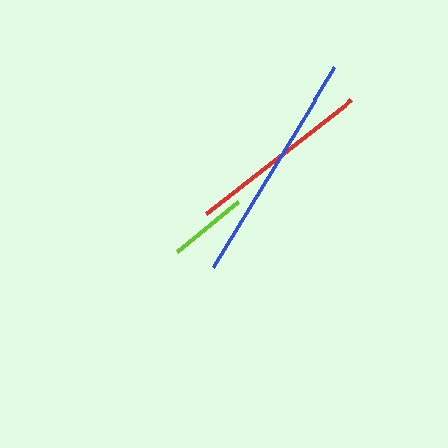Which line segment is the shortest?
The lime line is the shortest at approximately 79 pixels.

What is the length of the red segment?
The red segment is approximately 184 pixels long.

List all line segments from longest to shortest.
From longest to shortest: blue, red, lime.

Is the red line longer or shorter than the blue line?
The blue line is longer than the red line.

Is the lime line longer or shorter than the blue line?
The blue line is longer than the lime line.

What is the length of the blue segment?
The blue segment is approximately 234 pixels long.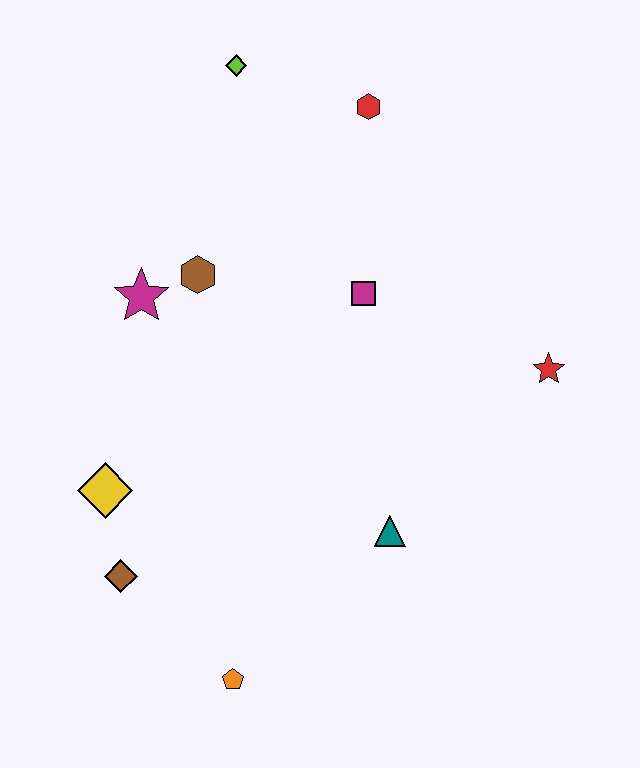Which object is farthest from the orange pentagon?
The lime diamond is farthest from the orange pentagon.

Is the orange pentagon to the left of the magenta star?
No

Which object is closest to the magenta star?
The brown hexagon is closest to the magenta star.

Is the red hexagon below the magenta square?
No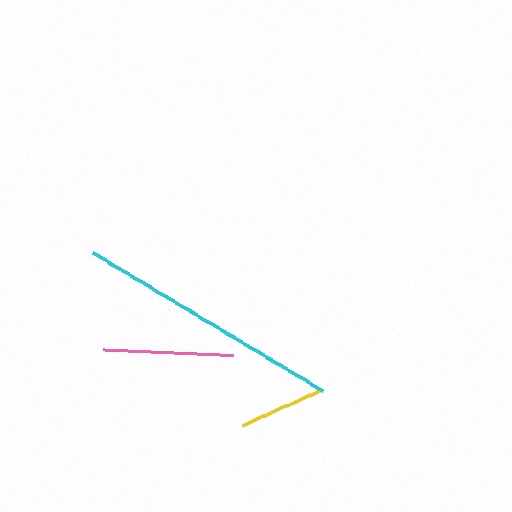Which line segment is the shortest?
The yellow line is the shortest at approximately 85 pixels.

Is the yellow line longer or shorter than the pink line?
The pink line is longer than the yellow line.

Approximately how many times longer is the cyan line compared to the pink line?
The cyan line is approximately 2.1 times the length of the pink line.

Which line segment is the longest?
The cyan line is the longest at approximately 269 pixels.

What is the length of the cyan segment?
The cyan segment is approximately 269 pixels long.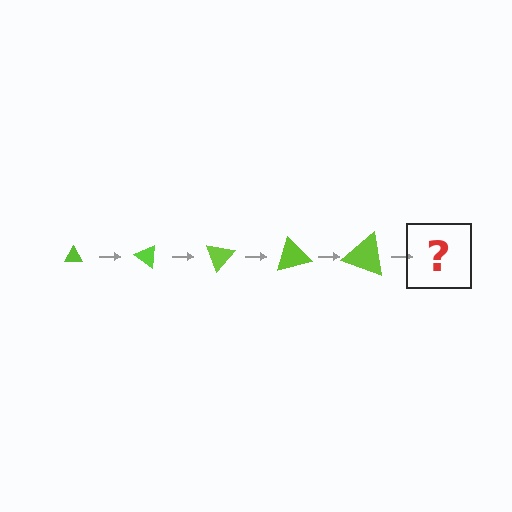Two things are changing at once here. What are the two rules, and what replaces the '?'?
The two rules are that the triangle grows larger each step and it rotates 35 degrees each step. The '?' should be a triangle, larger than the previous one and rotated 175 degrees from the start.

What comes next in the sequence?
The next element should be a triangle, larger than the previous one and rotated 175 degrees from the start.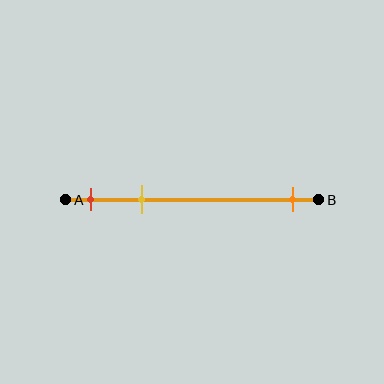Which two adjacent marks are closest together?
The red and yellow marks are the closest adjacent pair.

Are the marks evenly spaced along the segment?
No, the marks are not evenly spaced.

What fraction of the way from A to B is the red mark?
The red mark is approximately 10% (0.1) of the way from A to B.